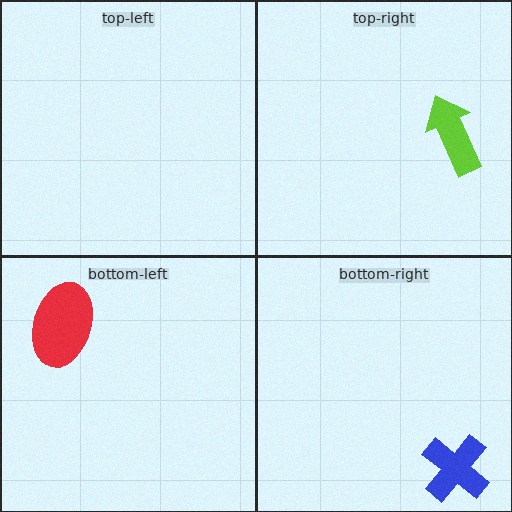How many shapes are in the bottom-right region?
1.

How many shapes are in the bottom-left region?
1.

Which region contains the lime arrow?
The top-right region.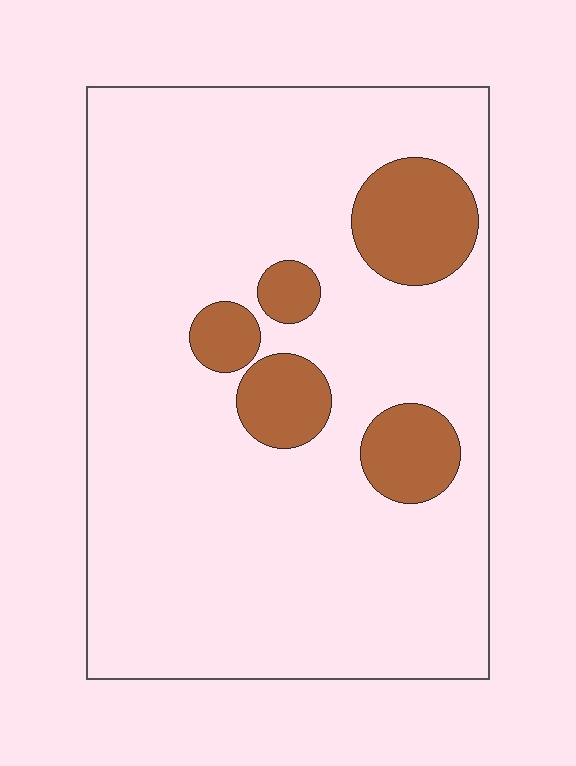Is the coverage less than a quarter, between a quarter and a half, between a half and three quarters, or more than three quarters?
Less than a quarter.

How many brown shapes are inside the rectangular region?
5.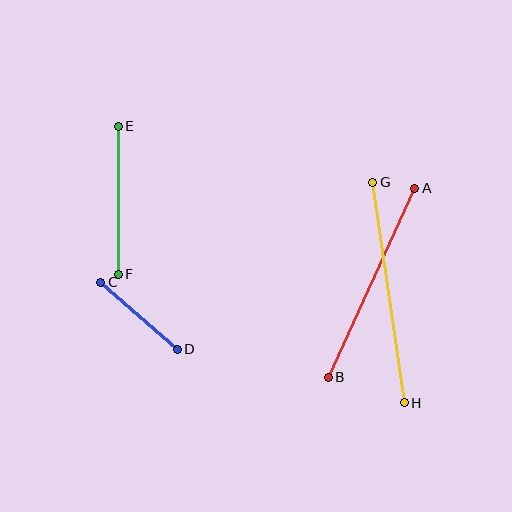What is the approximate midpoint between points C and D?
The midpoint is at approximately (139, 316) pixels.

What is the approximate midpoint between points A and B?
The midpoint is at approximately (372, 283) pixels.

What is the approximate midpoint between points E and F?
The midpoint is at approximately (118, 200) pixels.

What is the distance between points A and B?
The distance is approximately 208 pixels.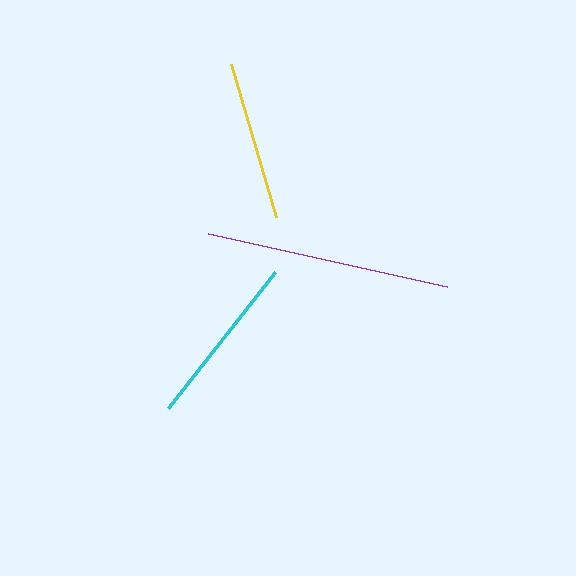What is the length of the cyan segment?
The cyan segment is approximately 173 pixels long.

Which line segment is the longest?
The purple line is the longest at approximately 246 pixels.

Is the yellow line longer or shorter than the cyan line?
The cyan line is longer than the yellow line.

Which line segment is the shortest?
The yellow line is the shortest at approximately 160 pixels.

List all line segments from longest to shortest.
From longest to shortest: purple, cyan, yellow.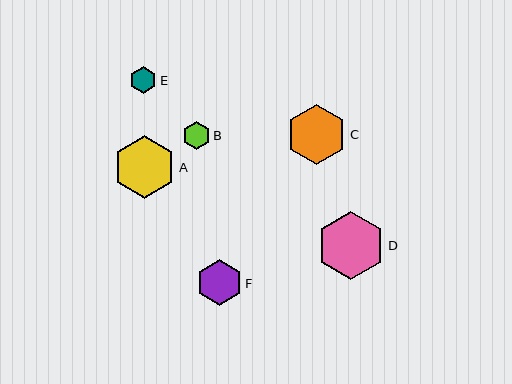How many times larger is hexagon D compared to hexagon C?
Hexagon D is approximately 1.1 times the size of hexagon C.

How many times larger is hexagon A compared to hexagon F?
Hexagon A is approximately 1.4 times the size of hexagon F.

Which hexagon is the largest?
Hexagon D is the largest with a size of approximately 68 pixels.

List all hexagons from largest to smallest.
From largest to smallest: D, A, C, F, B, E.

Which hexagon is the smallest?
Hexagon E is the smallest with a size of approximately 27 pixels.